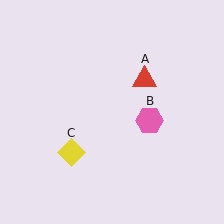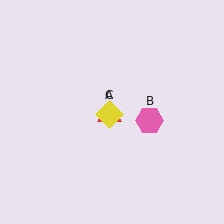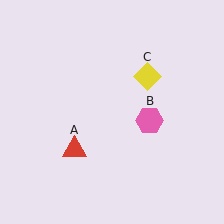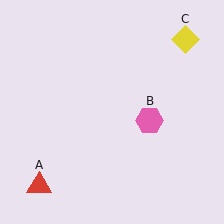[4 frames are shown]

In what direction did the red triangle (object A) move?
The red triangle (object A) moved down and to the left.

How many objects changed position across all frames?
2 objects changed position: red triangle (object A), yellow diamond (object C).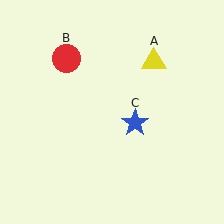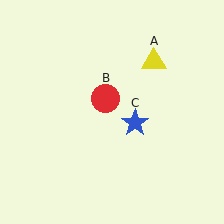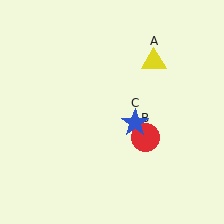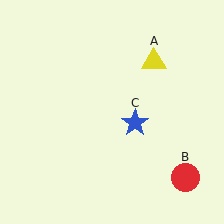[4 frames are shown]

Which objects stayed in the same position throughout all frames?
Yellow triangle (object A) and blue star (object C) remained stationary.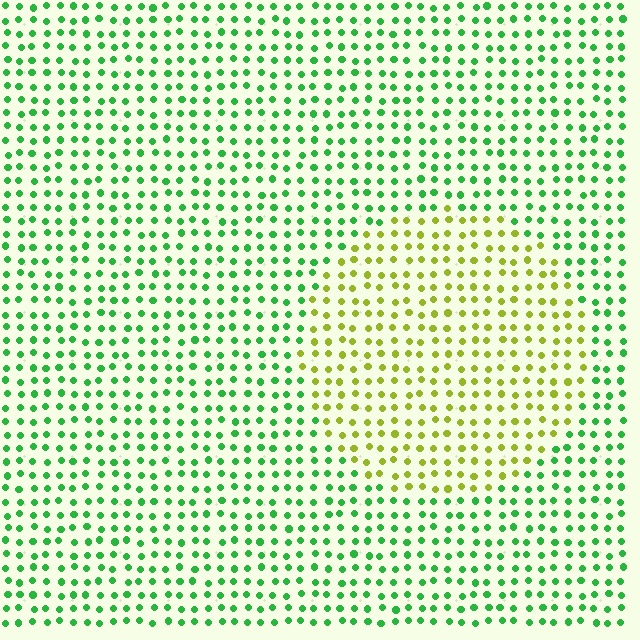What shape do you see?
I see a circle.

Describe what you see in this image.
The image is filled with small green elements in a uniform arrangement. A circle-shaped region is visible where the elements are tinted to a slightly different hue, forming a subtle color boundary.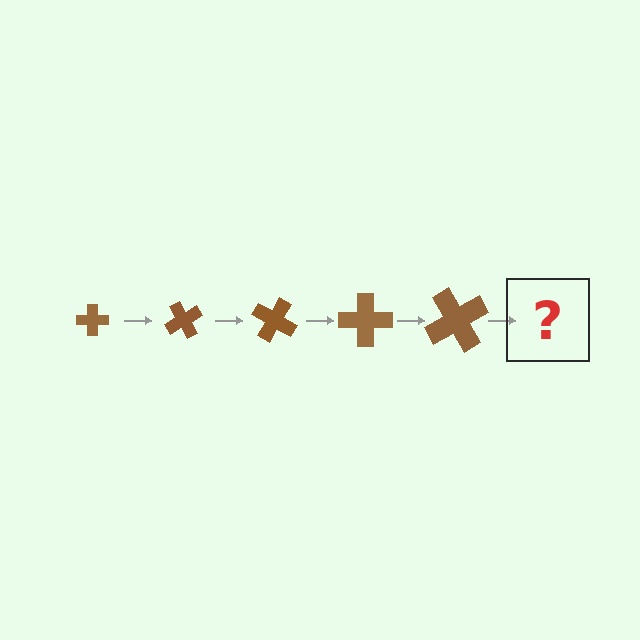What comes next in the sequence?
The next element should be a cross, larger than the previous one and rotated 300 degrees from the start.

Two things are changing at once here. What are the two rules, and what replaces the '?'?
The two rules are that the cross grows larger each step and it rotates 60 degrees each step. The '?' should be a cross, larger than the previous one and rotated 300 degrees from the start.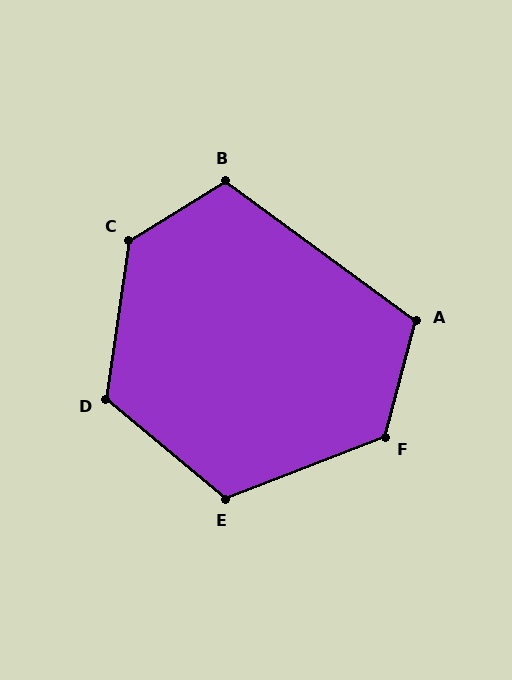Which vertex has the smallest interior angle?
A, at approximately 111 degrees.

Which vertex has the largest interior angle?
C, at approximately 130 degrees.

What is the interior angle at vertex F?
Approximately 126 degrees (obtuse).